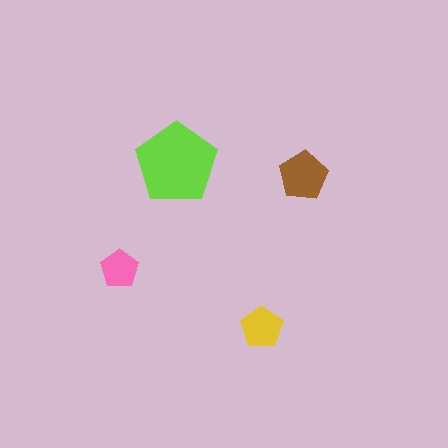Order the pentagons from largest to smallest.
the lime one, the brown one, the yellow one, the pink one.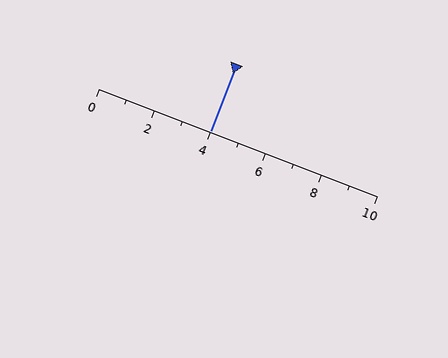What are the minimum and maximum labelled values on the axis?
The axis runs from 0 to 10.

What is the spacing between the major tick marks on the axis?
The major ticks are spaced 2 apart.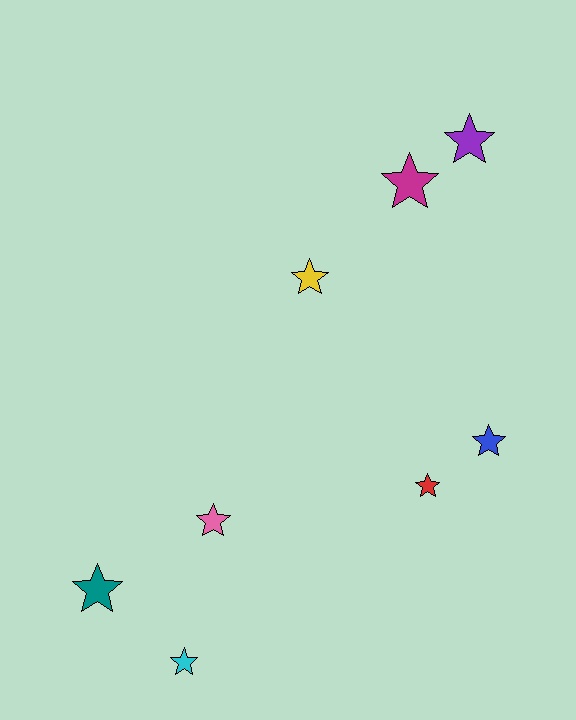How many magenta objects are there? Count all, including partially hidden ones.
There is 1 magenta object.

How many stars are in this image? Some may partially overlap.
There are 8 stars.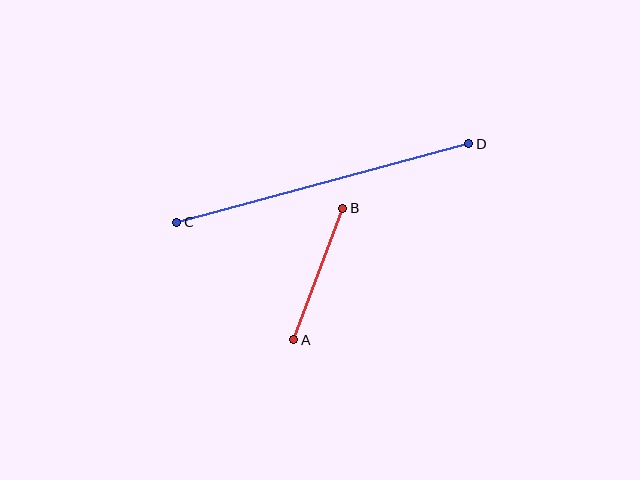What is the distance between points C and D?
The distance is approximately 302 pixels.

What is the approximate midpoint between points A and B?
The midpoint is at approximately (318, 274) pixels.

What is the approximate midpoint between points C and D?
The midpoint is at approximately (323, 183) pixels.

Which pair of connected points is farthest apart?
Points C and D are farthest apart.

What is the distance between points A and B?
The distance is approximately 140 pixels.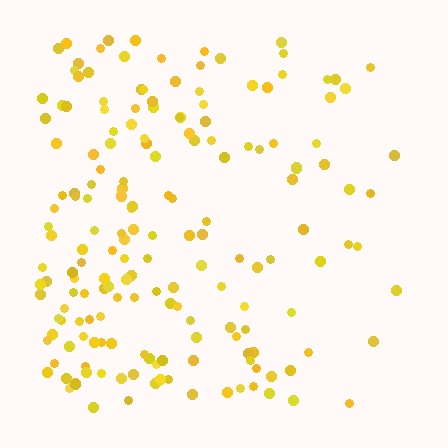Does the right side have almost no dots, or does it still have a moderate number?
Still a moderate number, just noticeably fewer than the left.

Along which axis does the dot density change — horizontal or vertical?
Horizontal.